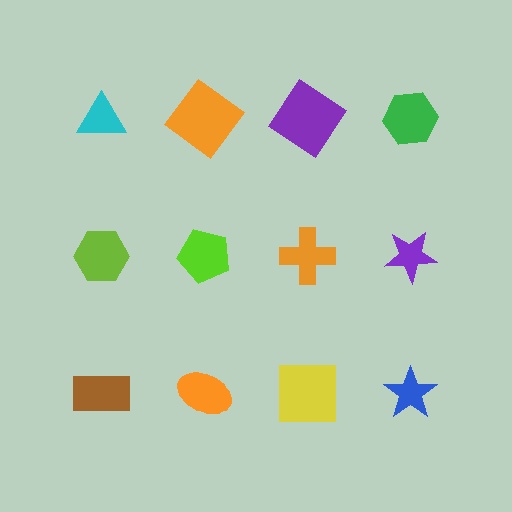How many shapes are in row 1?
4 shapes.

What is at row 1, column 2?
An orange diamond.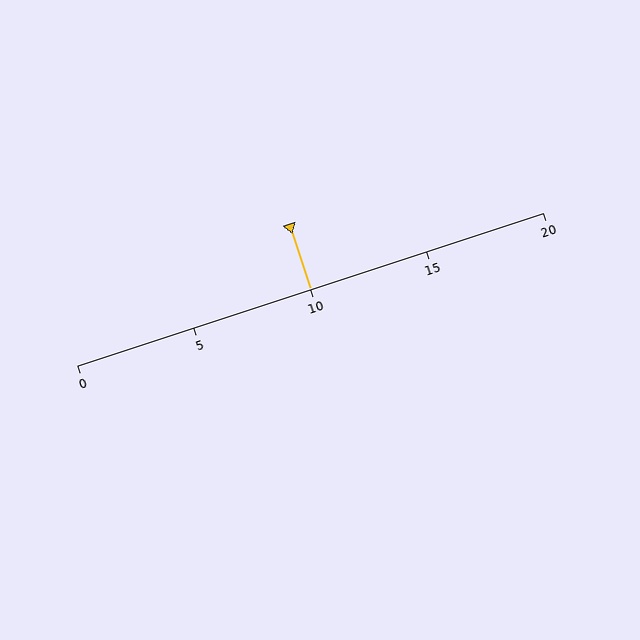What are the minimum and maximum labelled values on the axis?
The axis runs from 0 to 20.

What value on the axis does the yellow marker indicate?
The marker indicates approximately 10.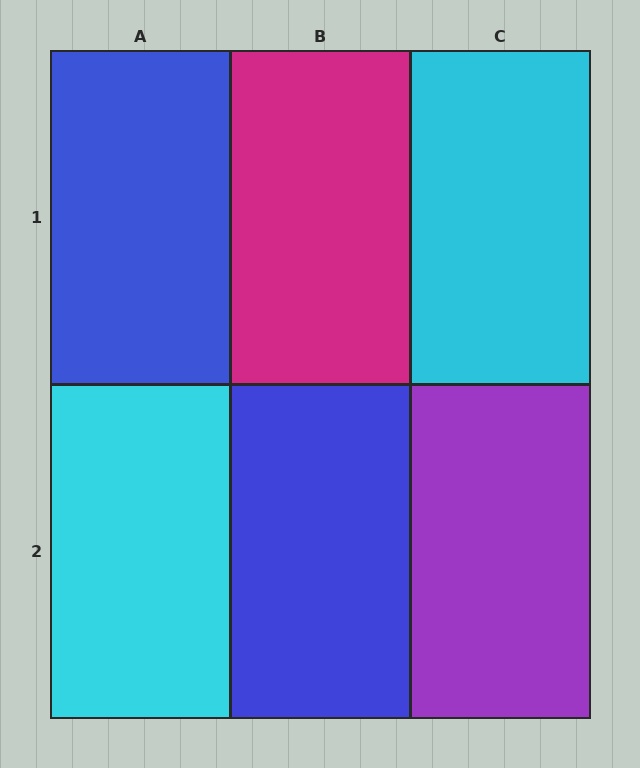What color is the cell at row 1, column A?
Blue.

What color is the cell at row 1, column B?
Magenta.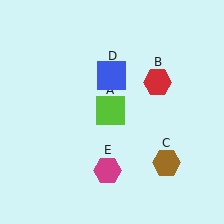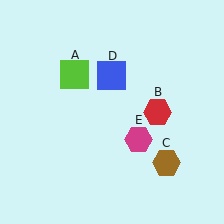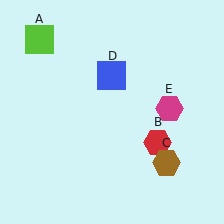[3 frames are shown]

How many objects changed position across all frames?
3 objects changed position: lime square (object A), red hexagon (object B), magenta hexagon (object E).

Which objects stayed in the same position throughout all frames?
Brown hexagon (object C) and blue square (object D) remained stationary.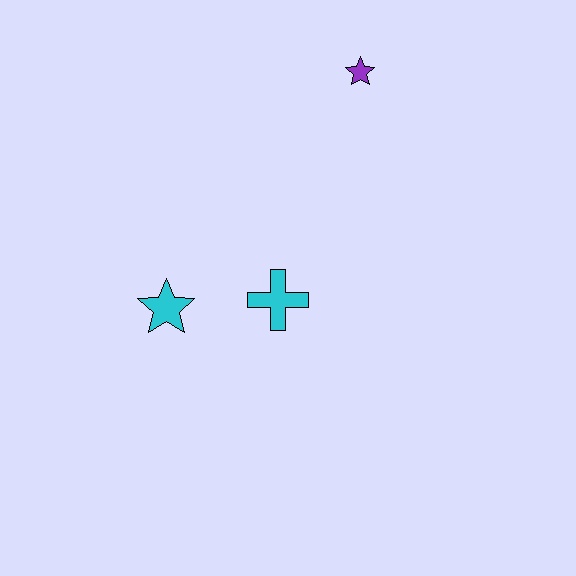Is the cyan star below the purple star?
Yes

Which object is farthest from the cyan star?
The purple star is farthest from the cyan star.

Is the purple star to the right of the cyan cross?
Yes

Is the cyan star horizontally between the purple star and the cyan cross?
No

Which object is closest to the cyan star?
The cyan cross is closest to the cyan star.